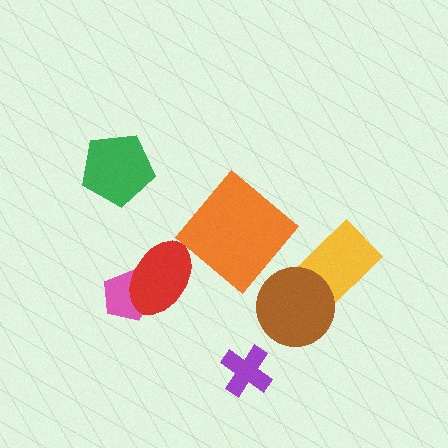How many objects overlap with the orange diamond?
0 objects overlap with the orange diamond.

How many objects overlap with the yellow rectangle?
1 object overlaps with the yellow rectangle.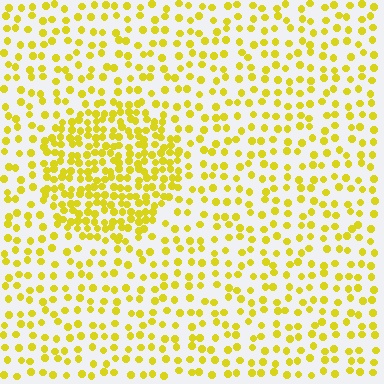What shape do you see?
I see a circle.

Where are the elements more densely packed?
The elements are more densely packed inside the circle boundary.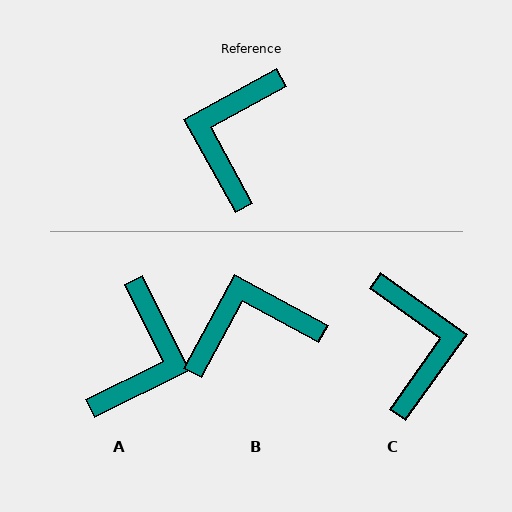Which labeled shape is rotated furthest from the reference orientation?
A, about 177 degrees away.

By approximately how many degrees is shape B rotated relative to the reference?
Approximately 57 degrees clockwise.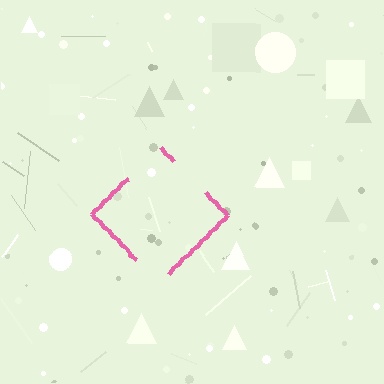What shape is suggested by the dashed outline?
The dashed outline suggests a diamond.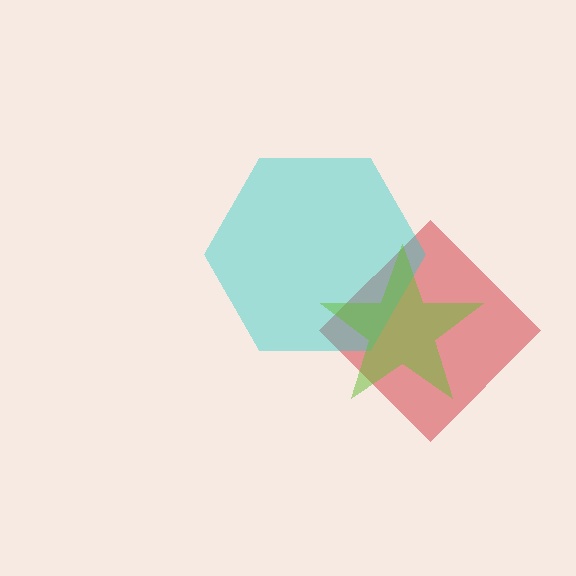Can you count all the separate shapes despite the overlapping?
Yes, there are 3 separate shapes.